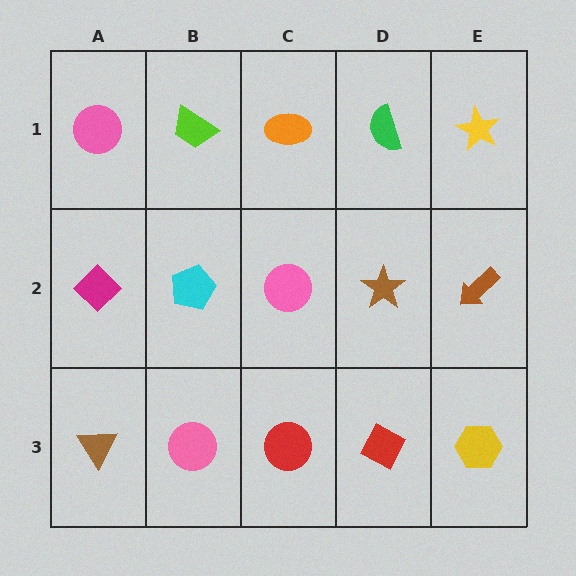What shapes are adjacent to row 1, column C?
A pink circle (row 2, column C), a lime trapezoid (row 1, column B), a green semicircle (row 1, column D).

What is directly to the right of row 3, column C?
A red diamond.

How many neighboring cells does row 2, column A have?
3.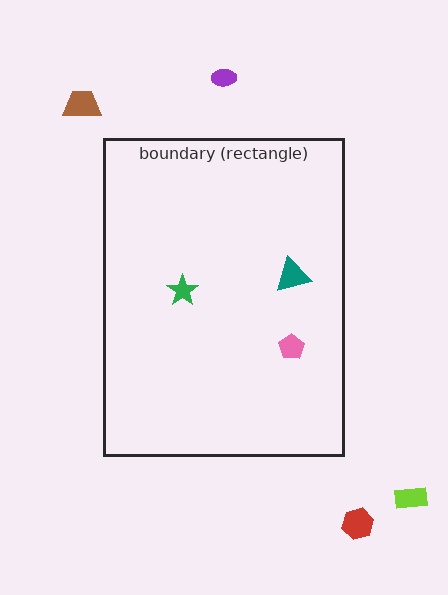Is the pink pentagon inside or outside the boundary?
Inside.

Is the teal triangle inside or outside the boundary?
Inside.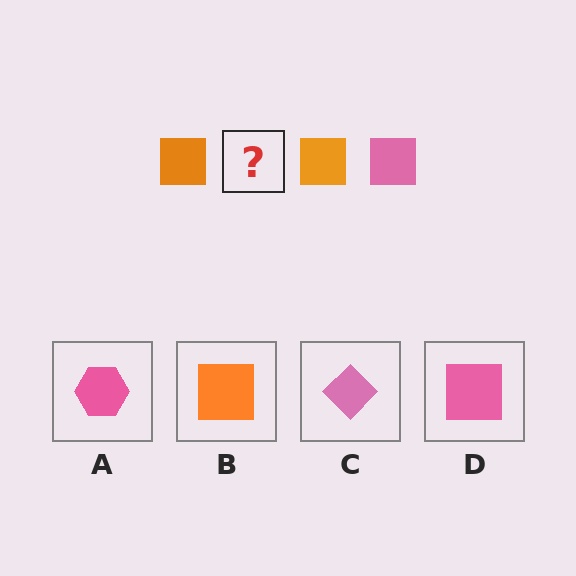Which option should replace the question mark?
Option D.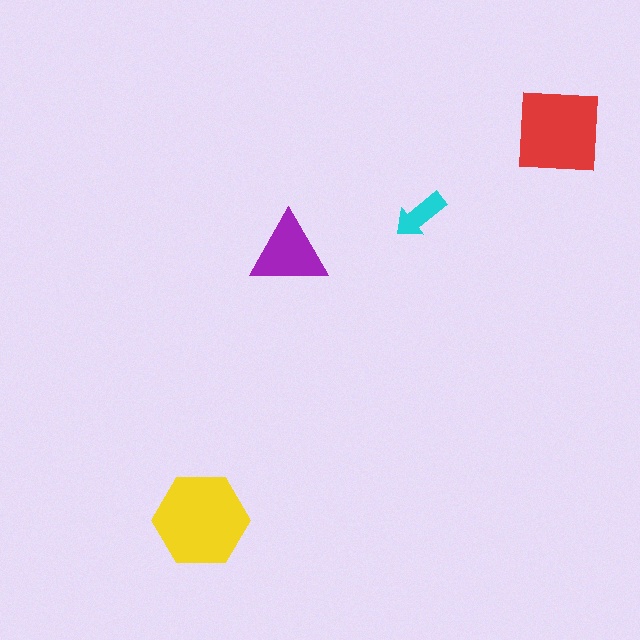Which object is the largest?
The yellow hexagon.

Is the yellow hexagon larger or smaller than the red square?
Larger.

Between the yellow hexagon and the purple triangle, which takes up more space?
The yellow hexagon.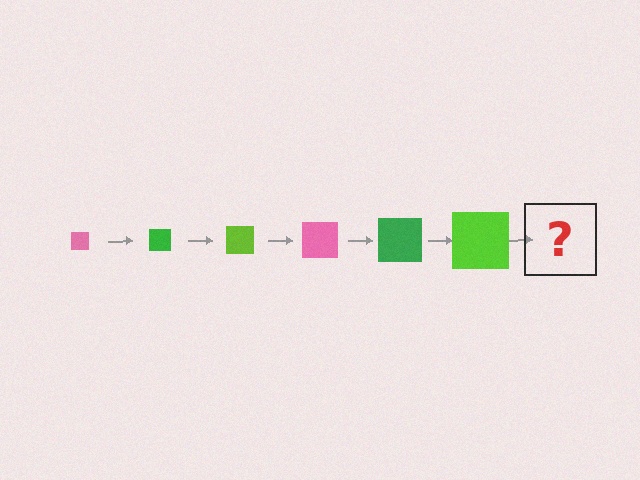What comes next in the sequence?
The next element should be a pink square, larger than the previous one.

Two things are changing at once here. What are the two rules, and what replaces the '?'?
The two rules are that the square grows larger each step and the color cycles through pink, green, and lime. The '?' should be a pink square, larger than the previous one.